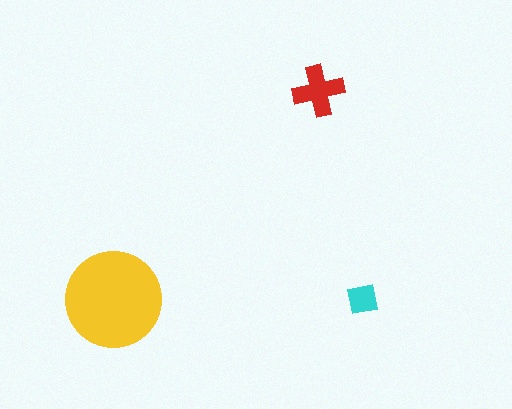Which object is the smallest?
The cyan square.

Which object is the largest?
The yellow circle.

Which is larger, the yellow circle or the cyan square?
The yellow circle.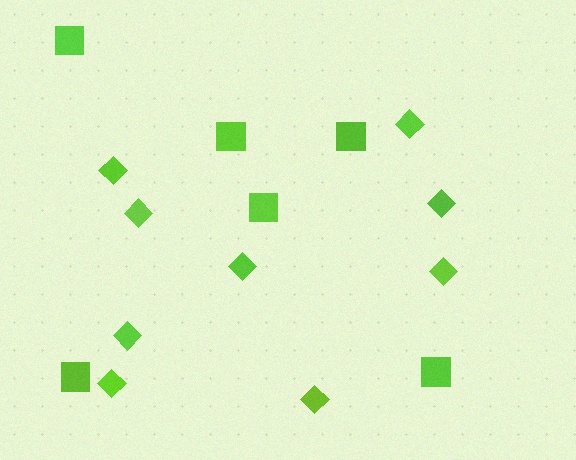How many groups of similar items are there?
There are 2 groups: one group of squares (6) and one group of diamonds (9).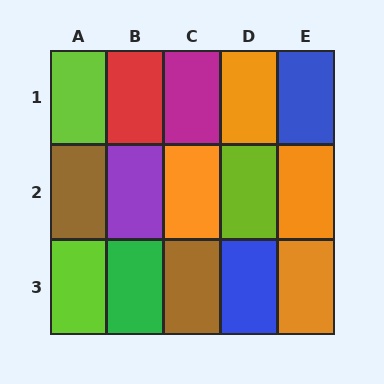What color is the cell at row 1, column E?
Blue.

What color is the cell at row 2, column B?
Purple.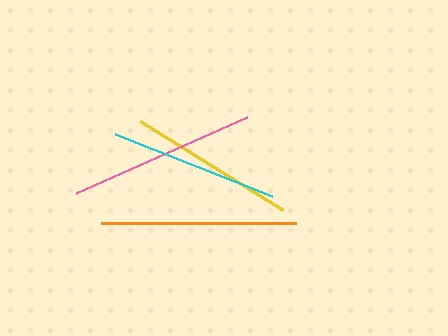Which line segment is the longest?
The orange line is the longest at approximately 194 pixels.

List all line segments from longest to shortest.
From longest to shortest: orange, pink, cyan, yellow.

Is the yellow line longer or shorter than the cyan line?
The cyan line is longer than the yellow line.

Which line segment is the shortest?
The yellow line is the shortest at approximately 169 pixels.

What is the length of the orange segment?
The orange segment is approximately 194 pixels long.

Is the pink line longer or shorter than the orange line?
The orange line is longer than the pink line.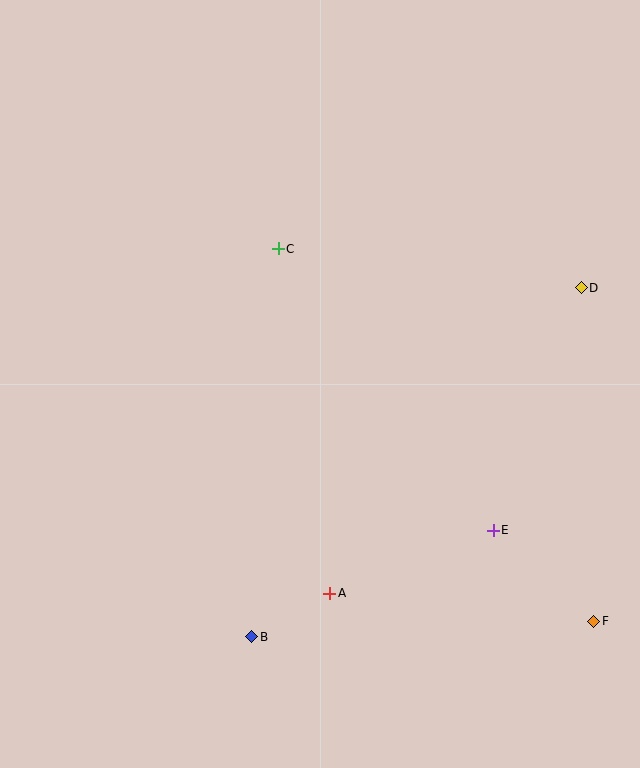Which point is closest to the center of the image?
Point C at (278, 249) is closest to the center.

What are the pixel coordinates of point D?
Point D is at (581, 288).